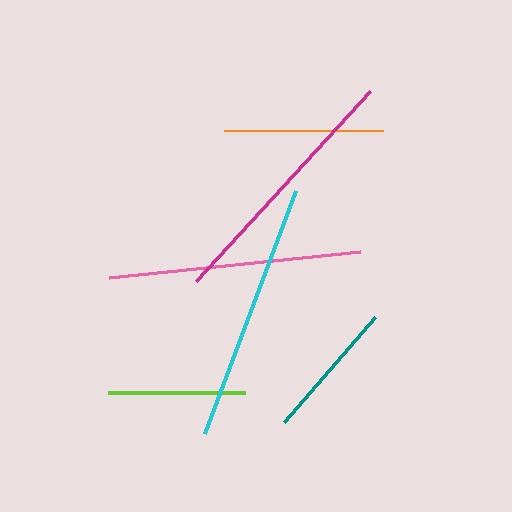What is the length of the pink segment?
The pink segment is approximately 252 pixels long.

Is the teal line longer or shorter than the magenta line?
The magenta line is longer than the teal line.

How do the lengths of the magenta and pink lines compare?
The magenta and pink lines are approximately the same length.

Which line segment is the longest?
The cyan line is the longest at approximately 259 pixels.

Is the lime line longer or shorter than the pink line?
The pink line is longer than the lime line.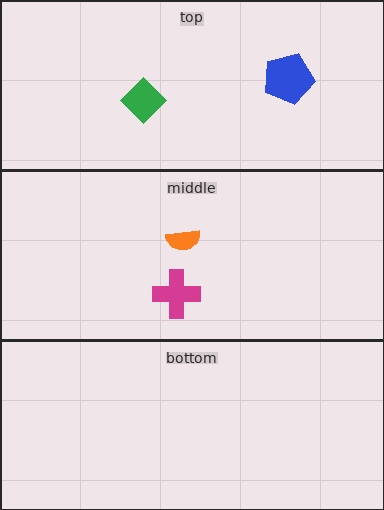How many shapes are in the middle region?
2.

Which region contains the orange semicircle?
The middle region.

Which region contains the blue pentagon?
The top region.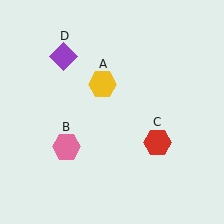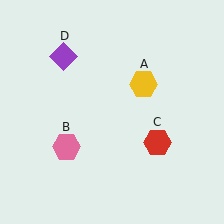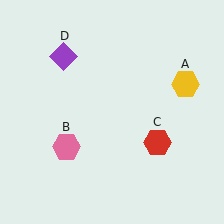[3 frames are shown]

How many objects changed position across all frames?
1 object changed position: yellow hexagon (object A).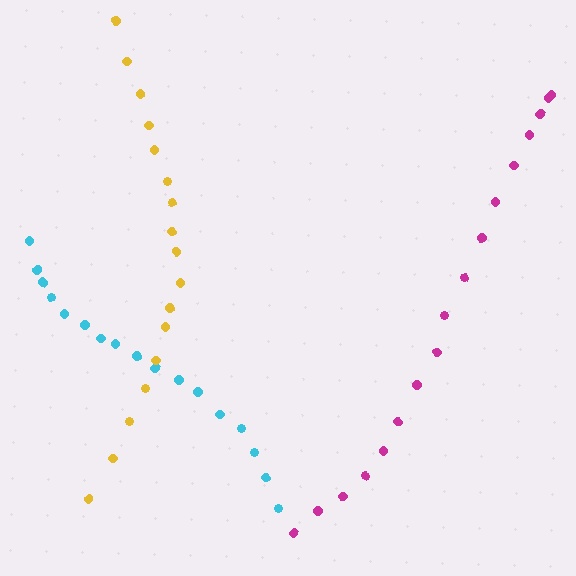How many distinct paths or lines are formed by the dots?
There are 3 distinct paths.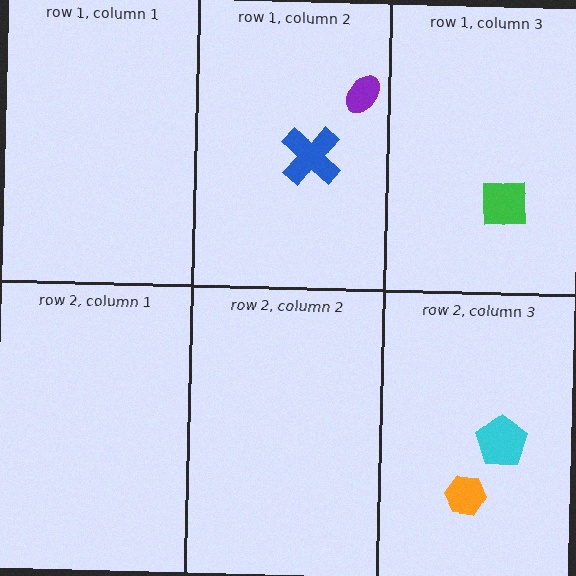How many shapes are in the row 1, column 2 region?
2.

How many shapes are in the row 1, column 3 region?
1.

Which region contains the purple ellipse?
The row 1, column 2 region.